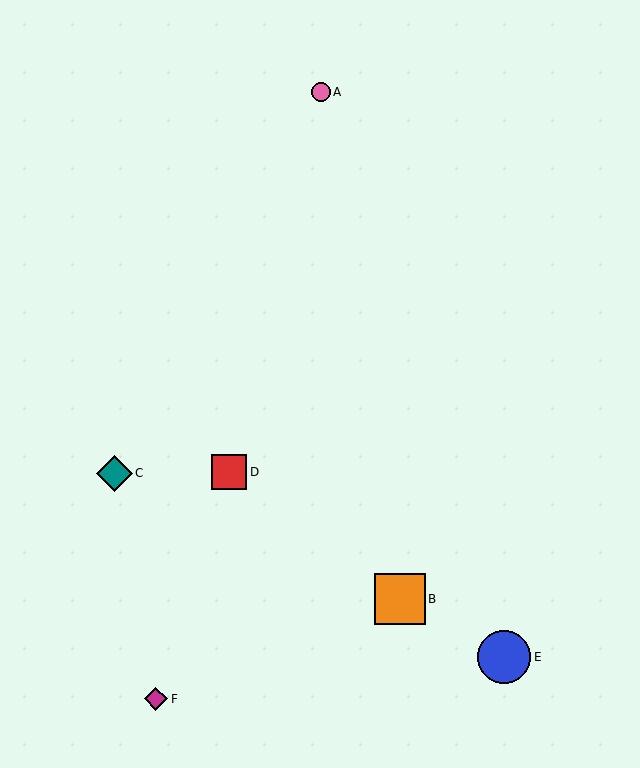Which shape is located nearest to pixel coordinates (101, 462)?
The teal diamond (labeled C) at (114, 473) is nearest to that location.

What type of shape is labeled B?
Shape B is an orange square.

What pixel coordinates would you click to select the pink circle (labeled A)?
Click at (321, 92) to select the pink circle A.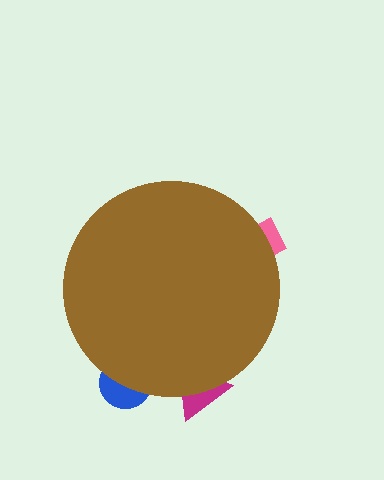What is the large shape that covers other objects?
A brown circle.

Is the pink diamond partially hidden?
Yes, the pink diamond is partially hidden behind the brown circle.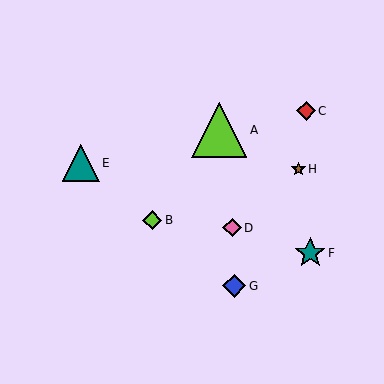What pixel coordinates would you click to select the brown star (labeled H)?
Click at (298, 169) to select the brown star H.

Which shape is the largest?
The lime triangle (labeled A) is the largest.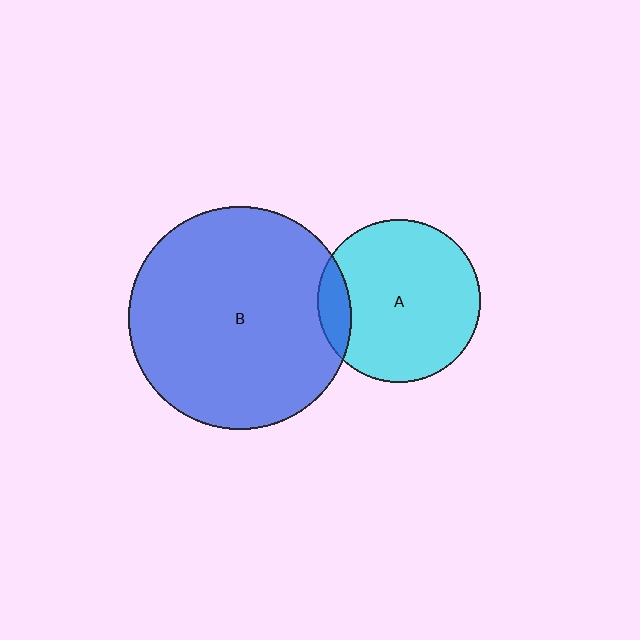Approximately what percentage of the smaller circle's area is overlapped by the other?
Approximately 10%.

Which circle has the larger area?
Circle B (blue).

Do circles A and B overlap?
Yes.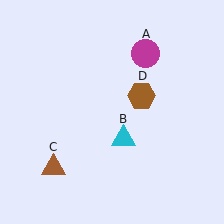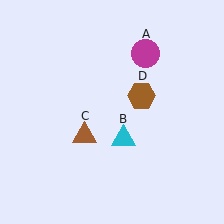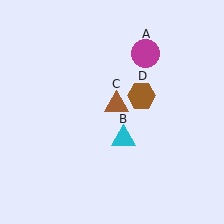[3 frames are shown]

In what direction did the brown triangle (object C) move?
The brown triangle (object C) moved up and to the right.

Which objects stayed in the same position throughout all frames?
Magenta circle (object A) and cyan triangle (object B) and brown hexagon (object D) remained stationary.